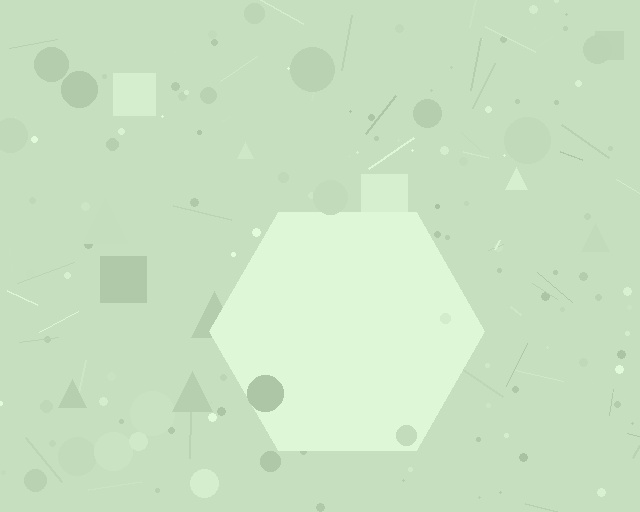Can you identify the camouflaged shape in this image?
The camouflaged shape is a hexagon.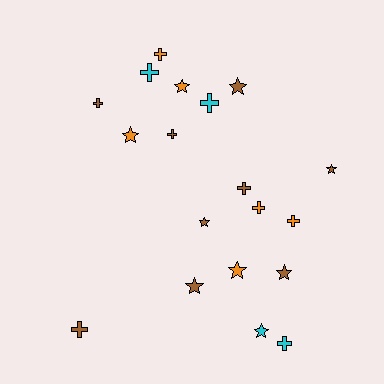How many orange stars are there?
There are 3 orange stars.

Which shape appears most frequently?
Cross, with 10 objects.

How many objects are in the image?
There are 19 objects.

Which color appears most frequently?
Brown, with 9 objects.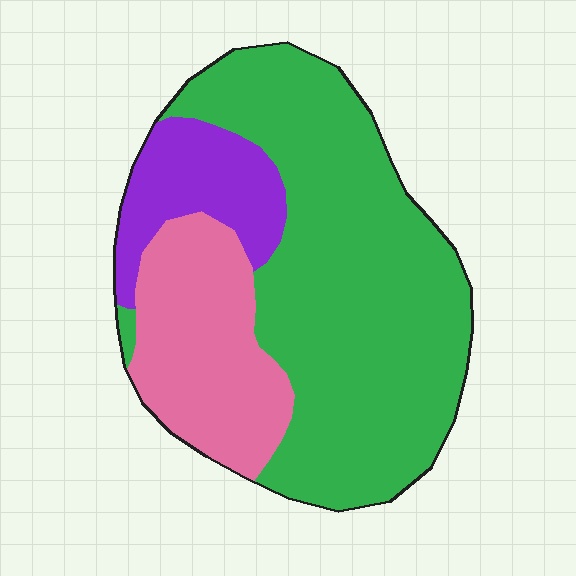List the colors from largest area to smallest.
From largest to smallest: green, pink, purple.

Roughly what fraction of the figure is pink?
Pink takes up less than a quarter of the figure.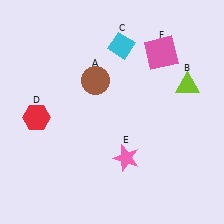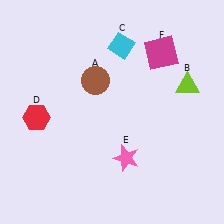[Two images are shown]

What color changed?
The square (F) changed from pink in Image 1 to magenta in Image 2.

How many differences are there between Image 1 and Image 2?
There is 1 difference between the two images.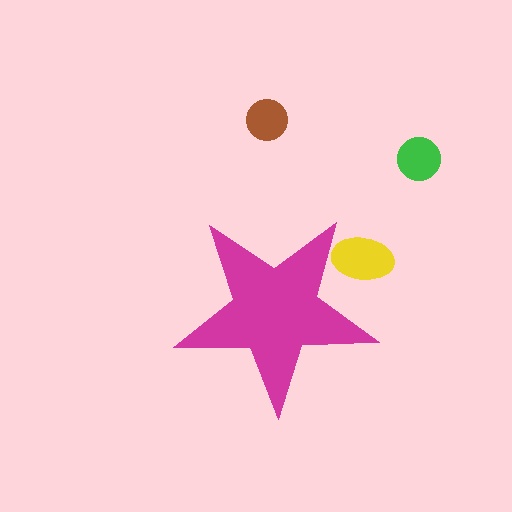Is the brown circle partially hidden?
No, the brown circle is fully visible.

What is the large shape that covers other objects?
A magenta star.